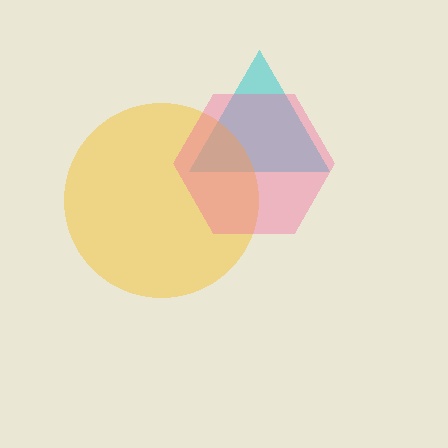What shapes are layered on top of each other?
The layered shapes are: a cyan triangle, a yellow circle, a pink hexagon.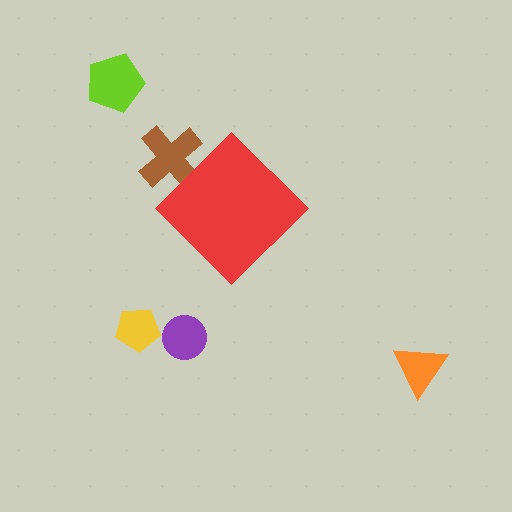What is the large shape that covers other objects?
A red diamond.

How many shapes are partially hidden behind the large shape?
1 shape is partially hidden.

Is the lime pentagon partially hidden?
No, the lime pentagon is fully visible.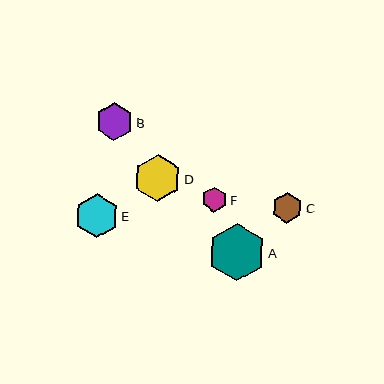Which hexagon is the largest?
Hexagon A is the largest with a size of approximately 58 pixels.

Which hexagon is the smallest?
Hexagon F is the smallest with a size of approximately 25 pixels.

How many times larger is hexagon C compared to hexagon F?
Hexagon C is approximately 1.2 times the size of hexagon F.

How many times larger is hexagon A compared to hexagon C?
Hexagon A is approximately 1.9 times the size of hexagon C.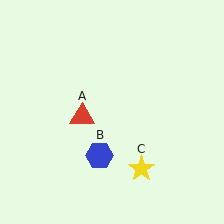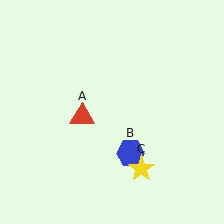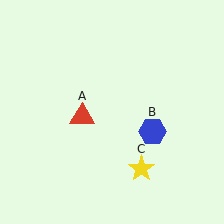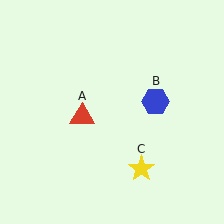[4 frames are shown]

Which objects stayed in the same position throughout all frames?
Red triangle (object A) and yellow star (object C) remained stationary.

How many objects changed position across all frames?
1 object changed position: blue hexagon (object B).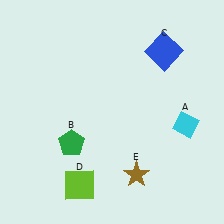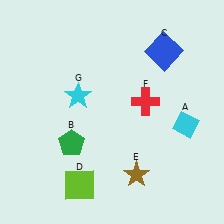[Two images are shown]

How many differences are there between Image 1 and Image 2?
There are 2 differences between the two images.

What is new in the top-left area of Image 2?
A cyan star (G) was added in the top-left area of Image 2.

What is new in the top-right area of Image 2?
A red cross (F) was added in the top-right area of Image 2.